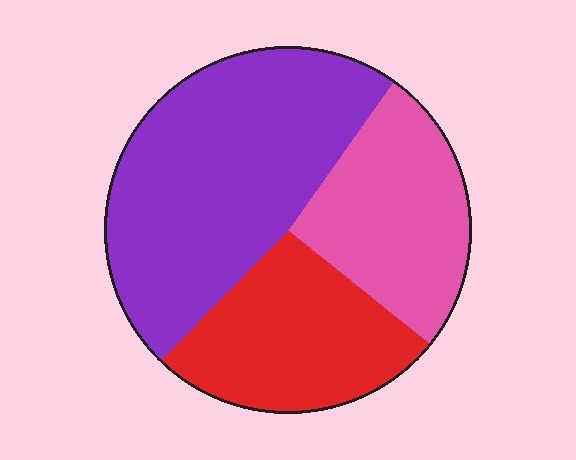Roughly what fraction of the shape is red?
Red takes up between a quarter and a half of the shape.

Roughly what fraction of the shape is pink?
Pink covers around 25% of the shape.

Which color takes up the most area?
Purple, at roughly 50%.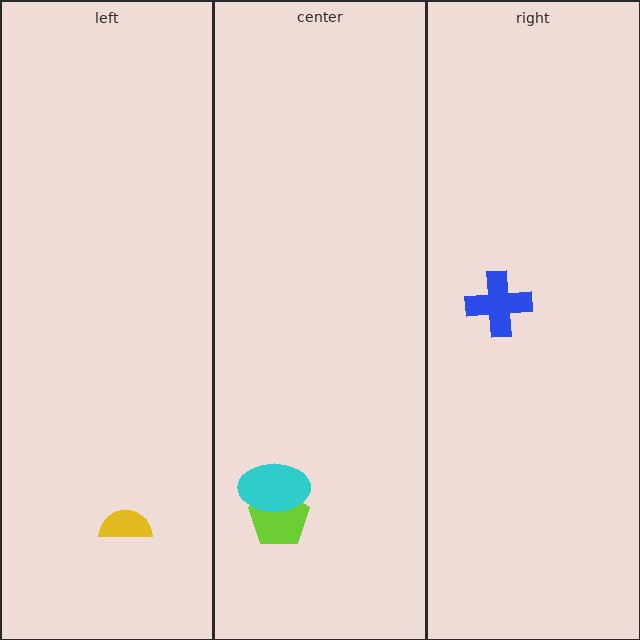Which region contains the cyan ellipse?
The center region.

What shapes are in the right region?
The blue cross.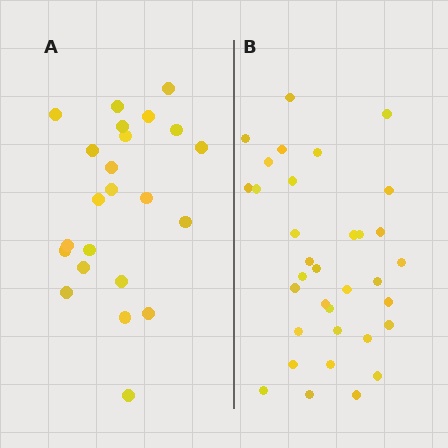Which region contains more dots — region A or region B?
Region B (the right region) has more dots.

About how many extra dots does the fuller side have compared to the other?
Region B has roughly 12 or so more dots than region A.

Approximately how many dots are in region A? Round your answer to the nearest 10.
About 20 dots. (The exact count is 23, which rounds to 20.)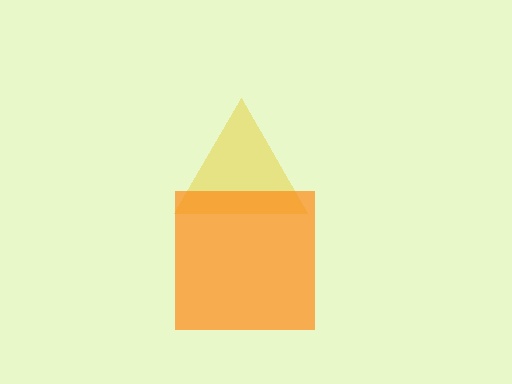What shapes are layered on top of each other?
The layered shapes are: a yellow triangle, an orange square.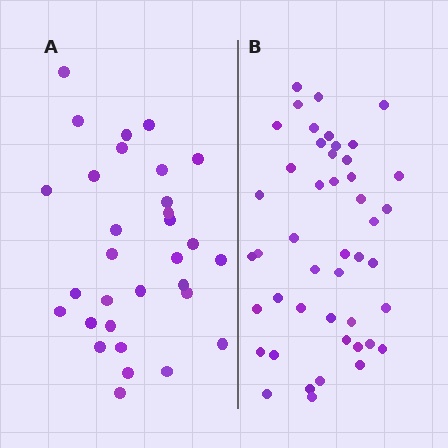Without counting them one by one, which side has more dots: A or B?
Region B (the right region) has more dots.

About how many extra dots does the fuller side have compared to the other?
Region B has approximately 15 more dots than region A.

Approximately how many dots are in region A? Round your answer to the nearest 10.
About 30 dots. (The exact count is 31, which rounds to 30.)